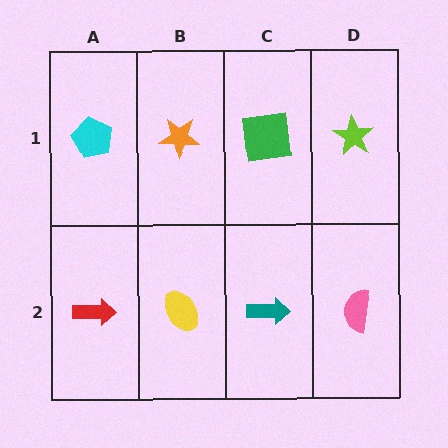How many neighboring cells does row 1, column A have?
2.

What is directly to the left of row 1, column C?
An orange star.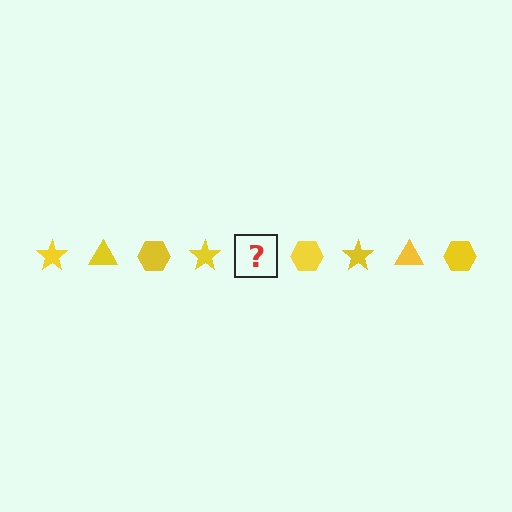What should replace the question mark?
The question mark should be replaced with a yellow triangle.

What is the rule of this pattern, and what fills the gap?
The rule is that the pattern cycles through star, triangle, hexagon shapes in yellow. The gap should be filled with a yellow triangle.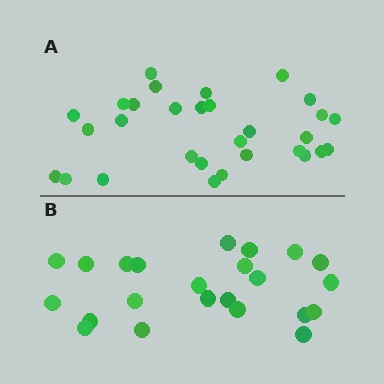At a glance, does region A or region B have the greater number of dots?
Region A (the top region) has more dots.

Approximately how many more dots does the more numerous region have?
Region A has roughly 8 or so more dots than region B.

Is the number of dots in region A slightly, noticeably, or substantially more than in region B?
Region A has noticeably more, but not dramatically so. The ratio is roughly 1.3 to 1.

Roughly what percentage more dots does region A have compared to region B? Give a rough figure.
About 30% more.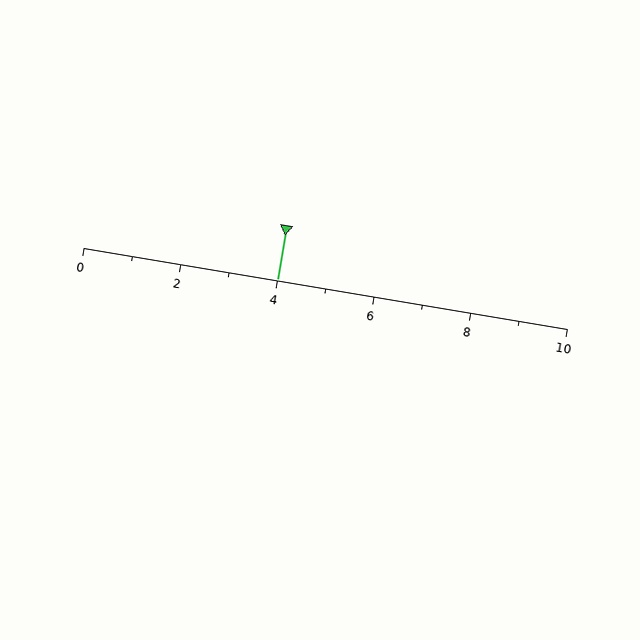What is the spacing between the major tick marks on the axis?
The major ticks are spaced 2 apart.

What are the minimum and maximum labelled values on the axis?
The axis runs from 0 to 10.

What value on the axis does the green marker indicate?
The marker indicates approximately 4.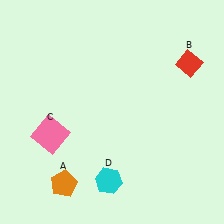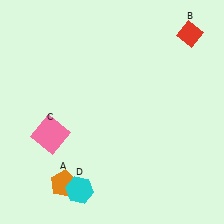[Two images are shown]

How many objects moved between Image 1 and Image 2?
2 objects moved between the two images.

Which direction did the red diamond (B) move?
The red diamond (B) moved up.